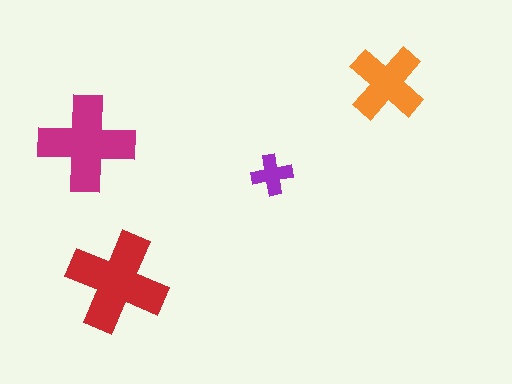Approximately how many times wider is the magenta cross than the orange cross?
About 1.5 times wider.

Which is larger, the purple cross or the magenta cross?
The magenta one.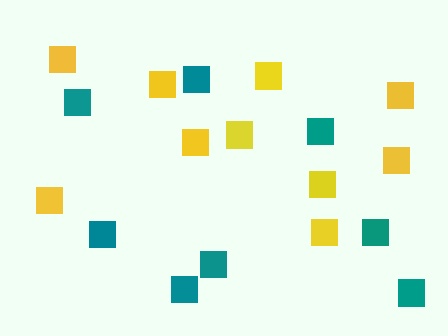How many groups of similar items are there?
There are 2 groups: one group of teal squares (8) and one group of yellow squares (10).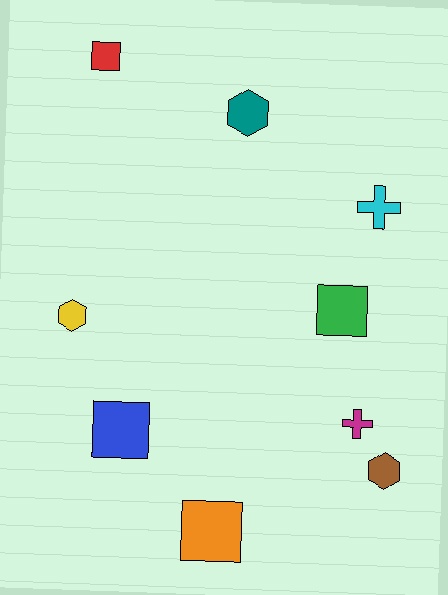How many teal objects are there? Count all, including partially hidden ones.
There is 1 teal object.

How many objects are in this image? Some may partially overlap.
There are 9 objects.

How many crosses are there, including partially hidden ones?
There are 2 crosses.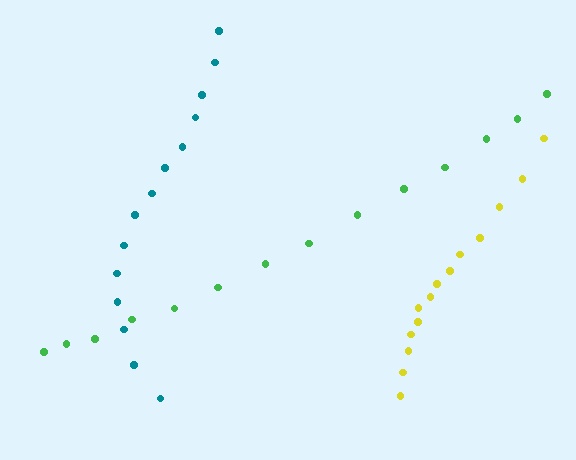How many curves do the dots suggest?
There are 3 distinct paths.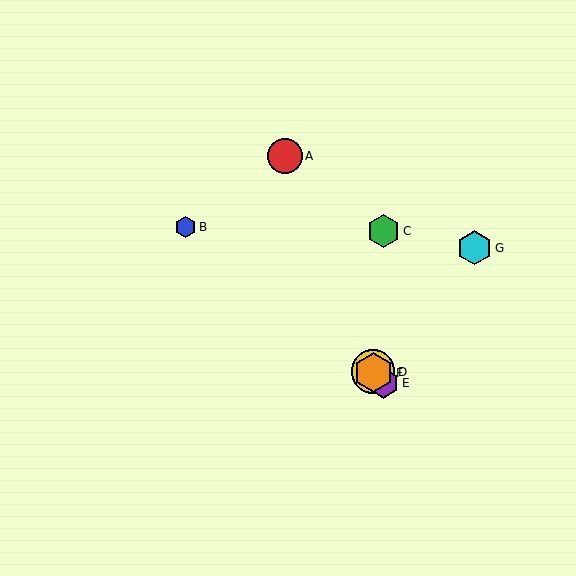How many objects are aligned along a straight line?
3 objects (D, E, F) are aligned along a straight line.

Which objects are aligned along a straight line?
Objects D, E, F are aligned along a straight line.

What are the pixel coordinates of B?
Object B is at (185, 227).